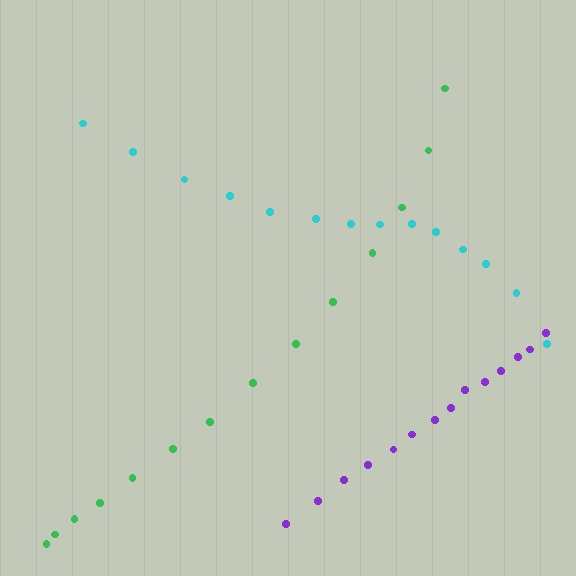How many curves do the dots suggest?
There are 3 distinct paths.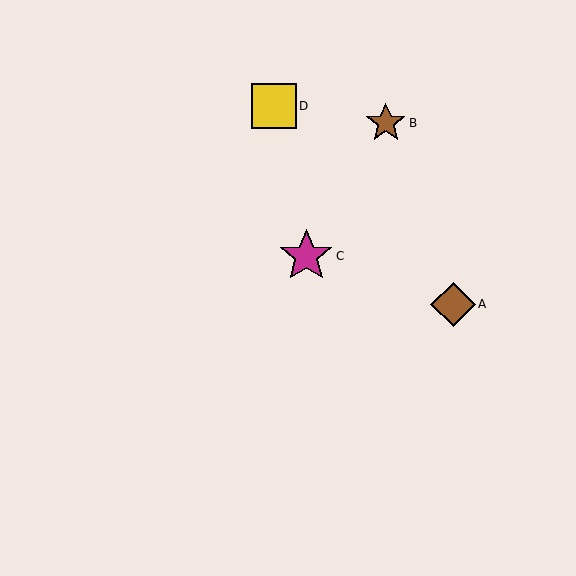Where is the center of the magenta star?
The center of the magenta star is at (306, 256).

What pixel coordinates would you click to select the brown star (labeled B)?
Click at (386, 123) to select the brown star B.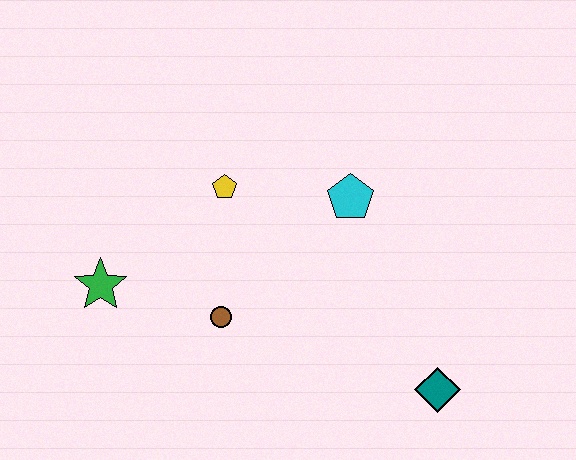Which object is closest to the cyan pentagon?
The yellow pentagon is closest to the cyan pentagon.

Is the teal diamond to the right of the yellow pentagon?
Yes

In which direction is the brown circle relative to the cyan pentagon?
The brown circle is to the left of the cyan pentagon.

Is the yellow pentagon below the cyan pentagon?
No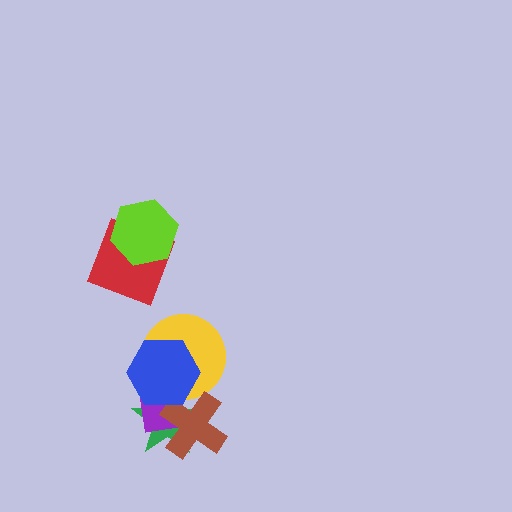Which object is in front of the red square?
The lime hexagon is in front of the red square.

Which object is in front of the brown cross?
The blue hexagon is in front of the brown cross.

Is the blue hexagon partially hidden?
No, no other shape covers it.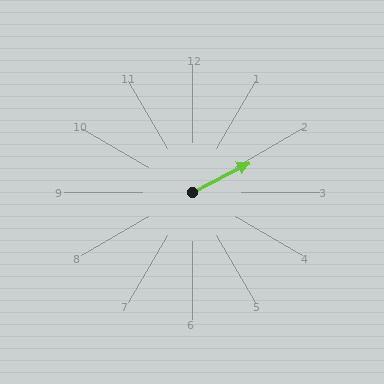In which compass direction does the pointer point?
Northeast.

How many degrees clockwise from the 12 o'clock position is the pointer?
Approximately 62 degrees.